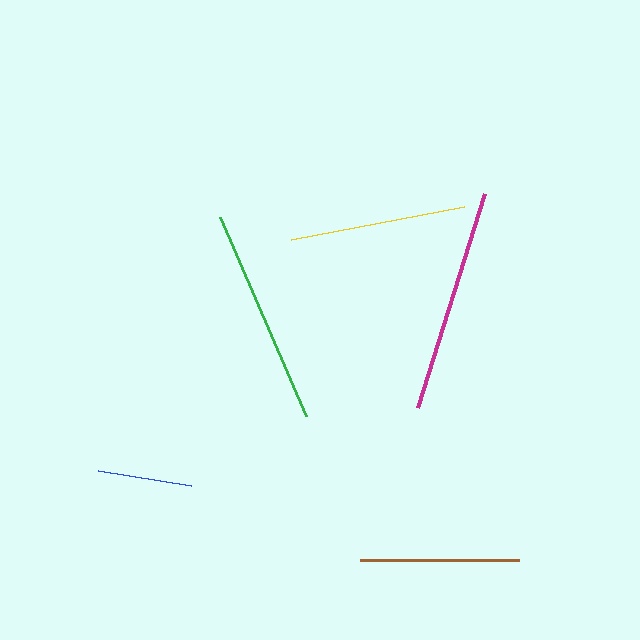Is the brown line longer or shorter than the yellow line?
The yellow line is longer than the brown line.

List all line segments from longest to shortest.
From longest to shortest: magenta, green, yellow, brown, blue.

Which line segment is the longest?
The magenta line is the longest at approximately 224 pixels.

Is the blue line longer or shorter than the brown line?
The brown line is longer than the blue line.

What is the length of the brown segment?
The brown segment is approximately 159 pixels long.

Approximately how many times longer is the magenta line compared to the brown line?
The magenta line is approximately 1.4 times the length of the brown line.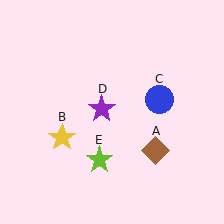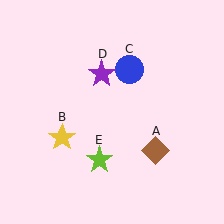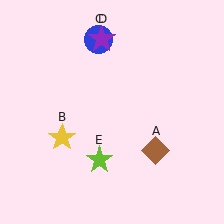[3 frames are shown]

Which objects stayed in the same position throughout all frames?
Brown diamond (object A) and yellow star (object B) and lime star (object E) remained stationary.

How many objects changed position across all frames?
2 objects changed position: blue circle (object C), purple star (object D).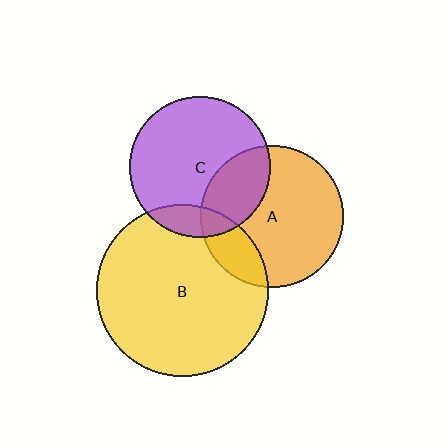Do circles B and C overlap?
Yes.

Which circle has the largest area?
Circle B (yellow).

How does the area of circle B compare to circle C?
Approximately 1.5 times.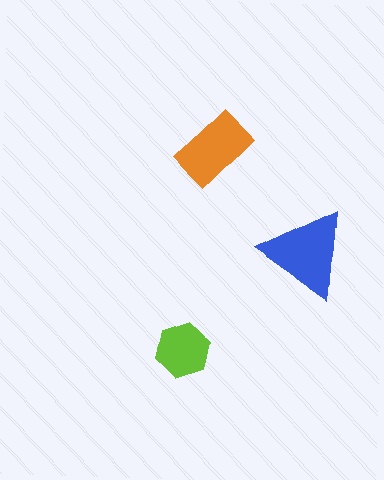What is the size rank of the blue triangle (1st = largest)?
1st.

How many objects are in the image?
There are 3 objects in the image.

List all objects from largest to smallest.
The blue triangle, the orange rectangle, the lime hexagon.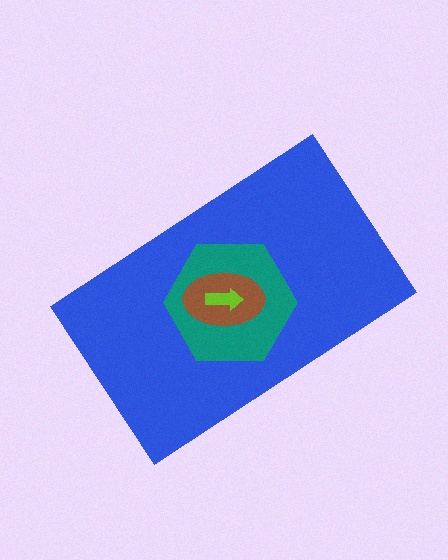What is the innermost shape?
The lime arrow.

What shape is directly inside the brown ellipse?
The lime arrow.